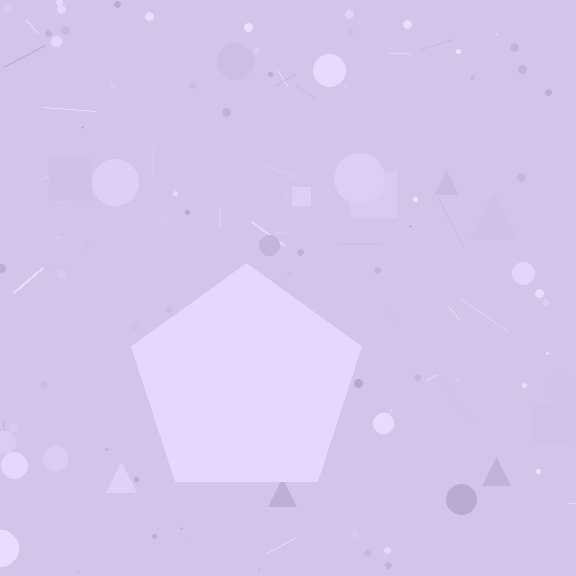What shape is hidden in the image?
A pentagon is hidden in the image.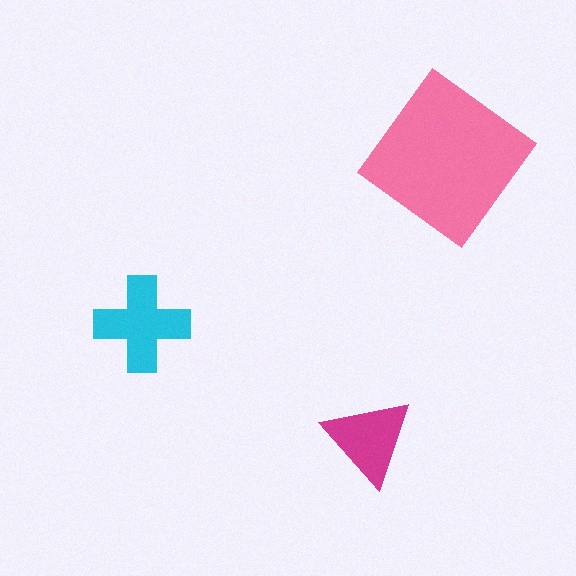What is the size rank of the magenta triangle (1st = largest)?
3rd.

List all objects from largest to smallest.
The pink diamond, the cyan cross, the magenta triangle.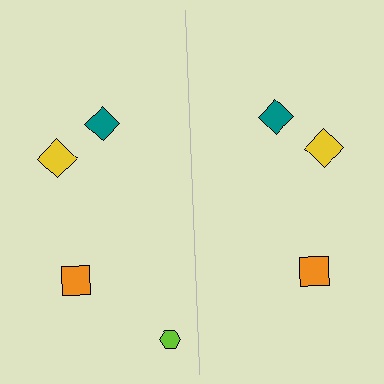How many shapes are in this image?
There are 7 shapes in this image.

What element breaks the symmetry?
A lime hexagon is missing from the right side.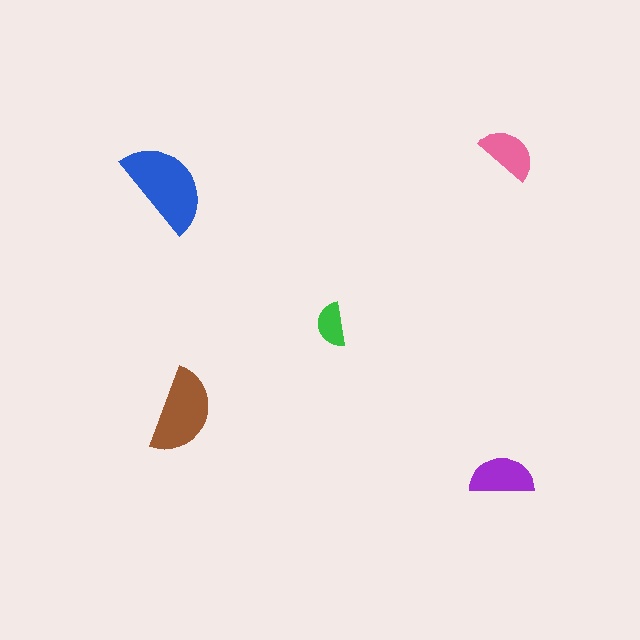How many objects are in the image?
There are 5 objects in the image.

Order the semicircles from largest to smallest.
the blue one, the brown one, the purple one, the pink one, the green one.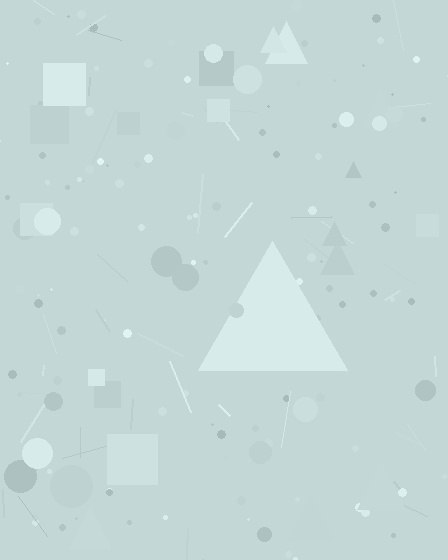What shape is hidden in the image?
A triangle is hidden in the image.